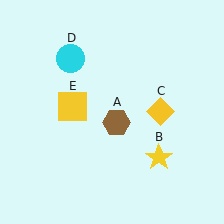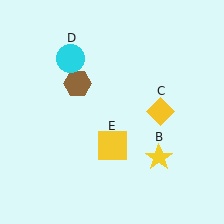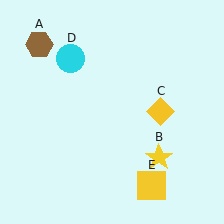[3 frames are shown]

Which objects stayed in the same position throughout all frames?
Yellow star (object B) and yellow diamond (object C) and cyan circle (object D) remained stationary.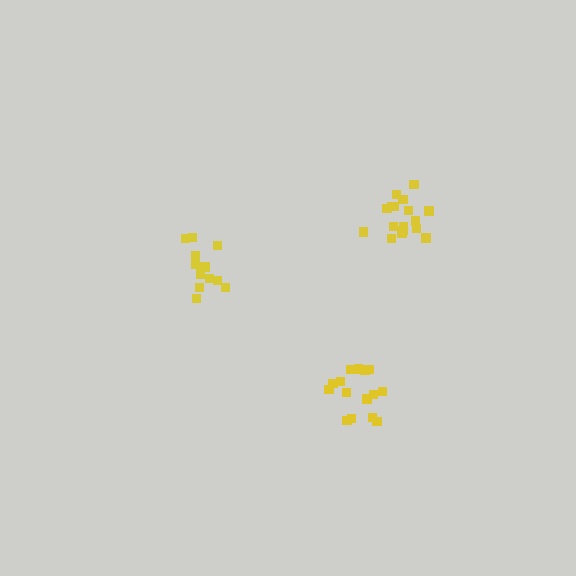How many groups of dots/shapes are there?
There are 3 groups.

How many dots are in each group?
Group 1: 17 dots, Group 2: 15 dots, Group 3: 13 dots (45 total).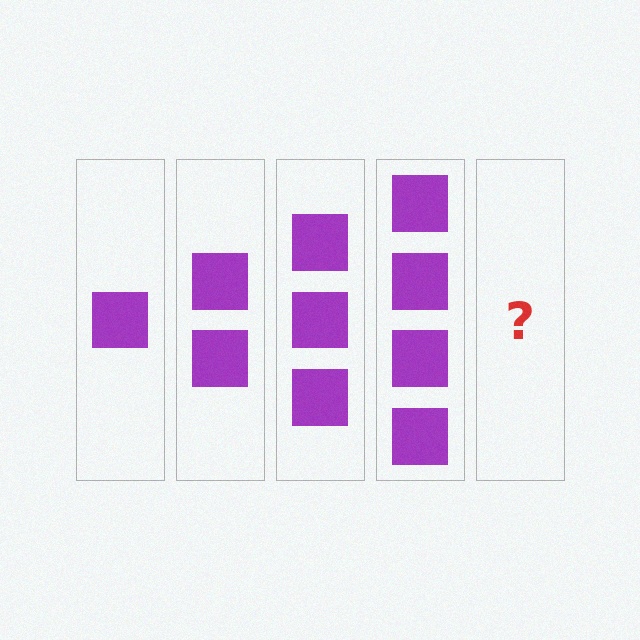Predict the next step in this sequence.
The next step is 5 squares.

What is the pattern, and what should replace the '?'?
The pattern is that each step adds one more square. The '?' should be 5 squares.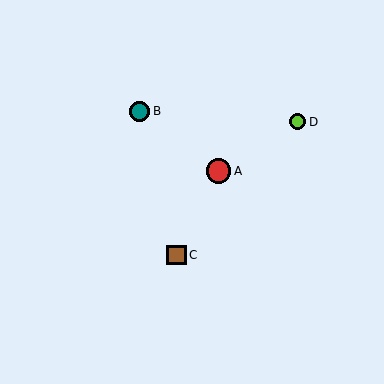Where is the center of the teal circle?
The center of the teal circle is at (140, 111).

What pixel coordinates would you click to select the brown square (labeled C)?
Click at (176, 255) to select the brown square C.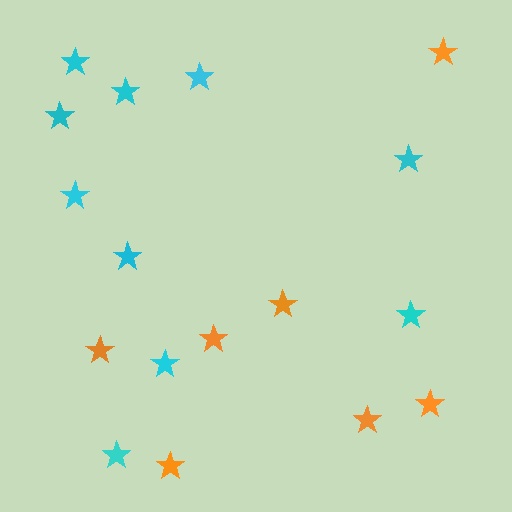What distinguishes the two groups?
There are 2 groups: one group of cyan stars (10) and one group of orange stars (7).